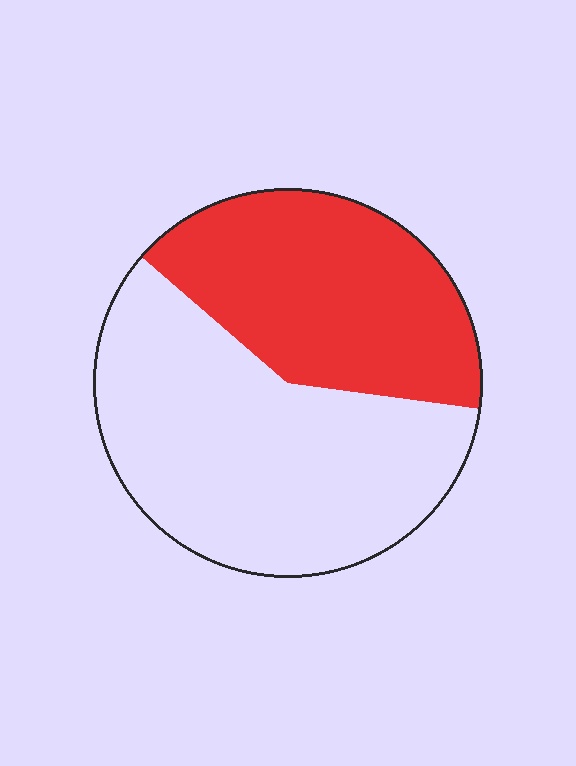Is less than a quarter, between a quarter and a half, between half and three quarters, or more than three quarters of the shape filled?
Between a quarter and a half.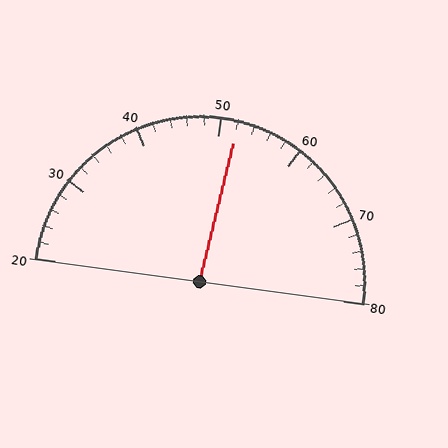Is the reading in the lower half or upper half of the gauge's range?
The reading is in the upper half of the range (20 to 80).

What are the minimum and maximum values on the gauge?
The gauge ranges from 20 to 80.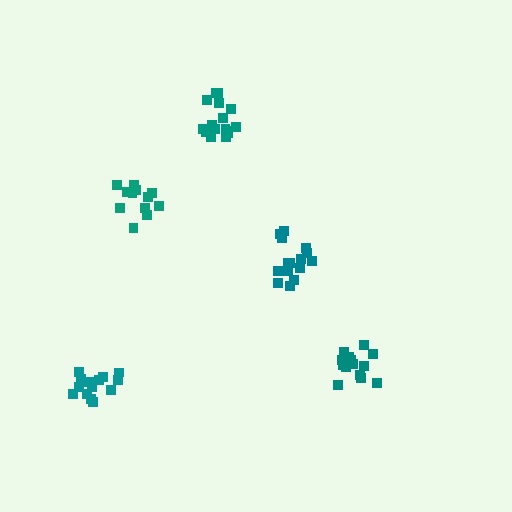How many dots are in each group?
Group 1: 15 dots, Group 2: 16 dots, Group 3: 16 dots, Group 4: 15 dots, Group 5: 12 dots (74 total).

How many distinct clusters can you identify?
There are 5 distinct clusters.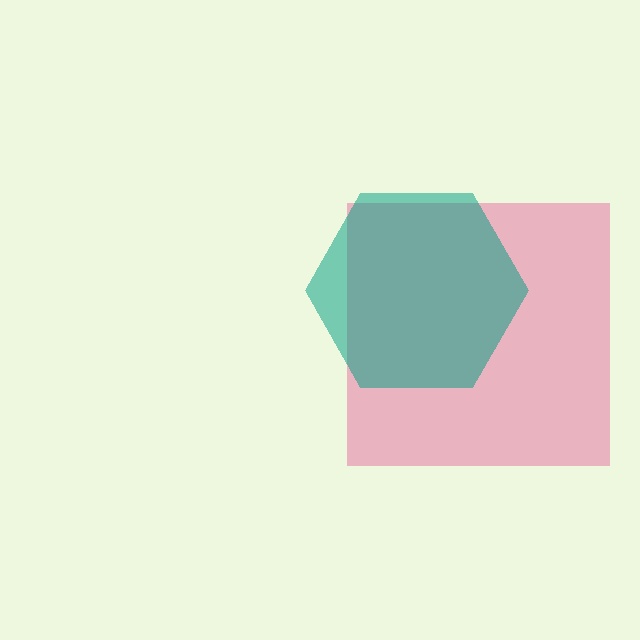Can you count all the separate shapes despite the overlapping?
Yes, there are 2 separate shapes.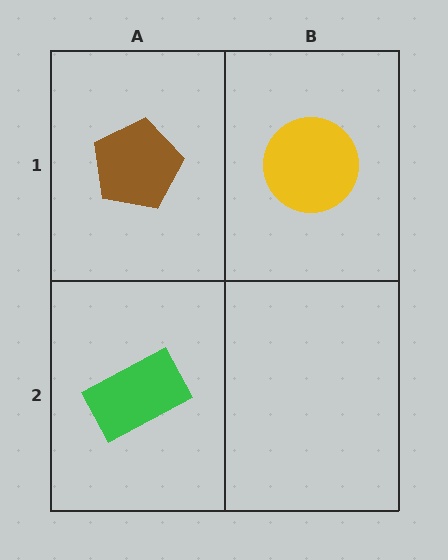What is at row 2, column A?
A green rectangle.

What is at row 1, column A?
A brown pentagon.